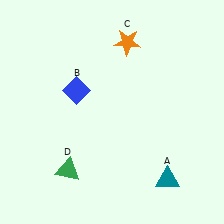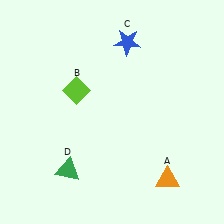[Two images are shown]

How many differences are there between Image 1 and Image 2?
There are 3 differences between the two images.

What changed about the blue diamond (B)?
In Image 1, B is blue. In Image 2, it changed to lime.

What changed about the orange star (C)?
In Image 1, C is orange. In Image 2, it changed to blue.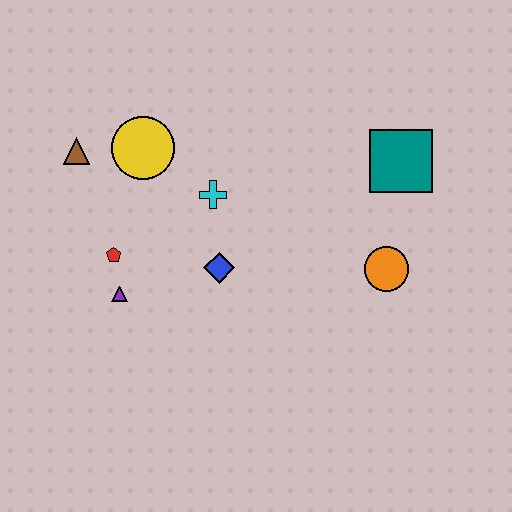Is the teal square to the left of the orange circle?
No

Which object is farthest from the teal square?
The brown triangle is farthest from the teal square.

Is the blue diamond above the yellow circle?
No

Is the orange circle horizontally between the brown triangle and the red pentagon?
No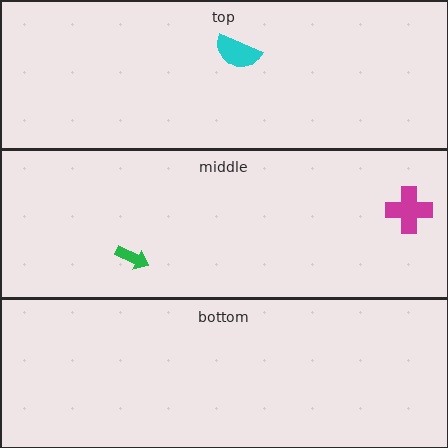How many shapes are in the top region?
1.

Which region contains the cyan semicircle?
The top region.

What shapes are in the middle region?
The magenta cross, the green arrow.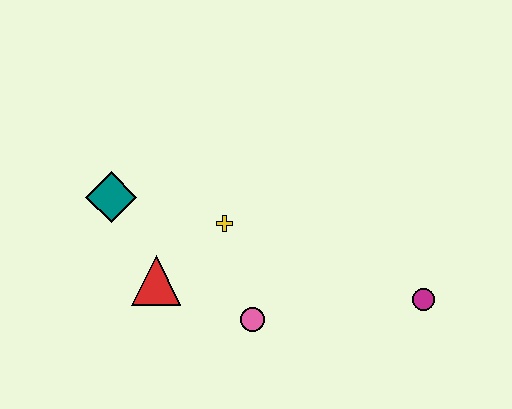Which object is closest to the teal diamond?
The red triangle is closest to the teal diamond.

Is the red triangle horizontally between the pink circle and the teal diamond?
Yes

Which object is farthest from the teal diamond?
The magenta circle is farthest from the teal diamond.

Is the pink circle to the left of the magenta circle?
Yes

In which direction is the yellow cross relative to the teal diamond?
The yellow cross is to the right of the teal diamond.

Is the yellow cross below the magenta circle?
No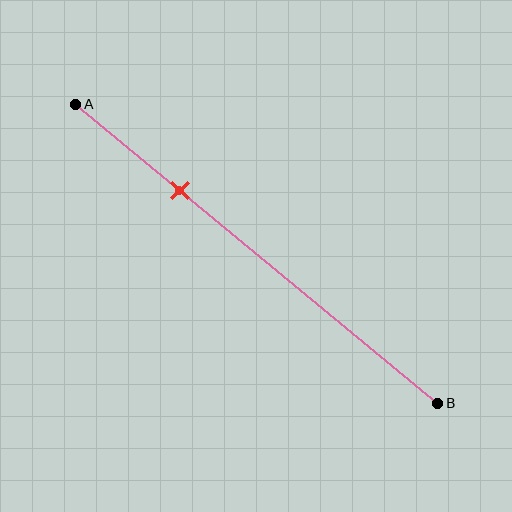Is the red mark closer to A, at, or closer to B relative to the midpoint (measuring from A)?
The red mark is closer to point A than the midpoint of segment AB.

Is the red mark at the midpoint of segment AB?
No, the mark is at about 30% from A, not at the 50% midpoint.